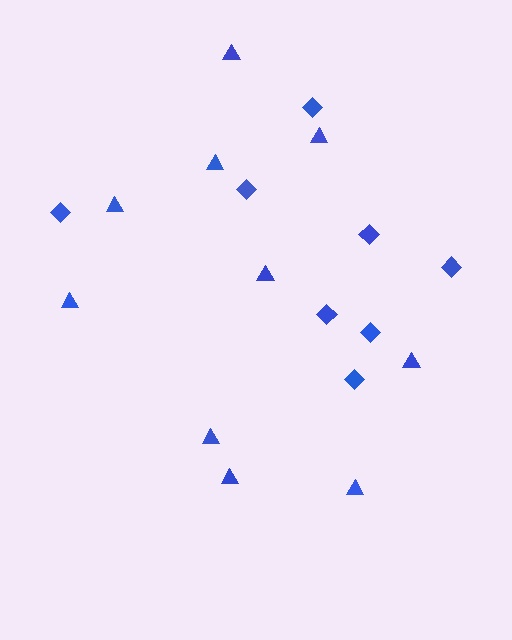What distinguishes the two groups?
There are 2 groups: one group of diamonds (8) and one group of triangles (10).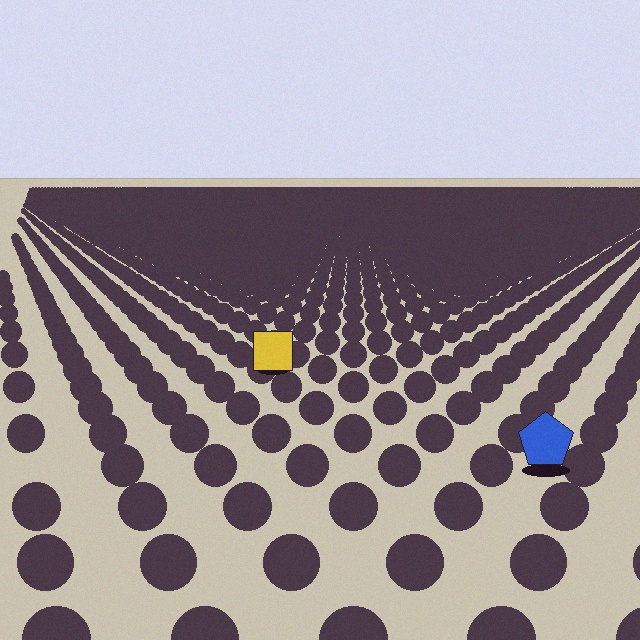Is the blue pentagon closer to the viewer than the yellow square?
Yes. The blue pentagon is closer — you can tell from the texture gradient: the ground texture is coarser near it.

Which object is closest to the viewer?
The blue pentagon is closest. The texture marks near it are larger and more spread out.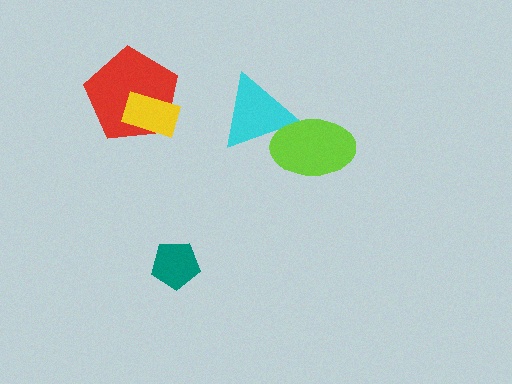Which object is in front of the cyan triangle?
The lime ellipse is in front of the cyan triangle.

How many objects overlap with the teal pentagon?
0 objects overlap with the teal pentagon.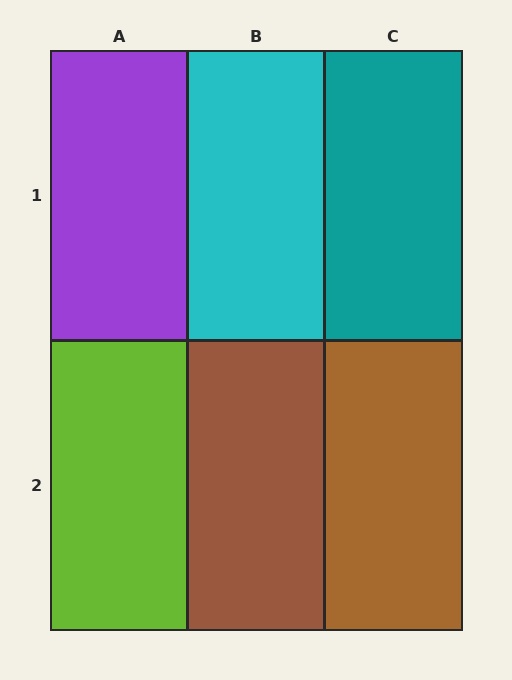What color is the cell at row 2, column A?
Lime.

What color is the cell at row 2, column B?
Brown.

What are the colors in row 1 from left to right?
Purple, cyan, teal.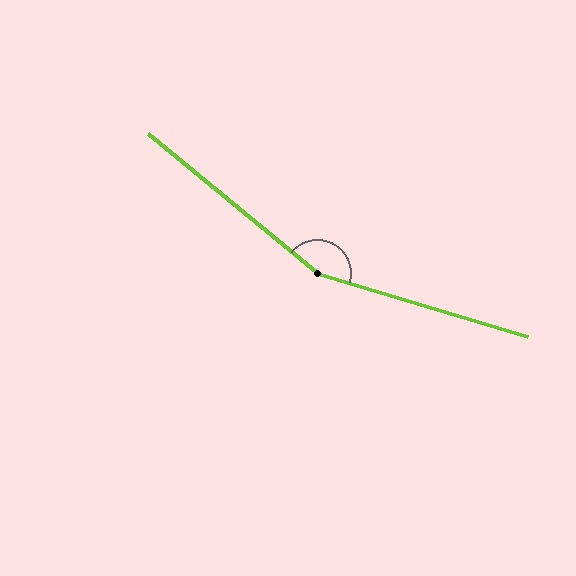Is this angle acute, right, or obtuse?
It is obtuse.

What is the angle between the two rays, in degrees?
Approximately 157 degrees.